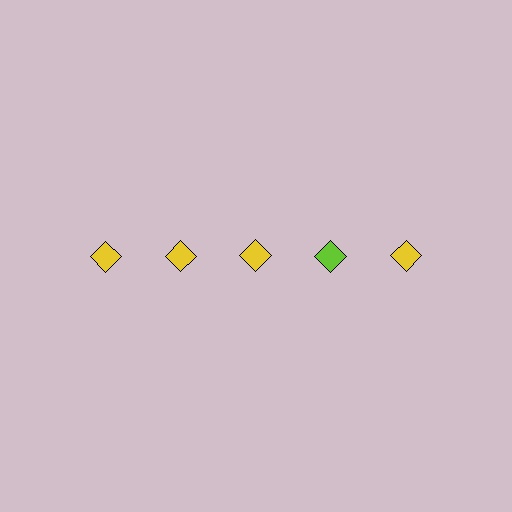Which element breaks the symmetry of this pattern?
The lime diamond in the top row, second from right column breaks the symmetry. All other shapes are yellow diamonds.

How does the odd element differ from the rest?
It has a different color: lime instead of yellow.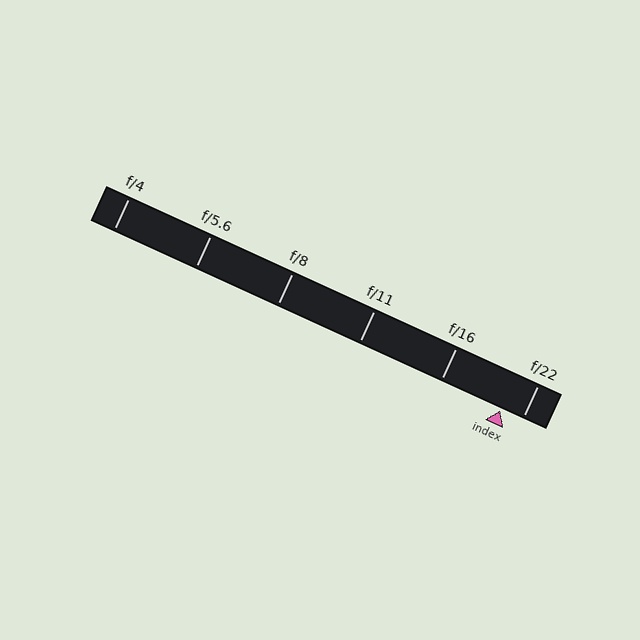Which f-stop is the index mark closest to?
The index mark is closest to f/22.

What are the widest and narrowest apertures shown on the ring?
The widest aperture shown is f/4 and the narrowest is f/22.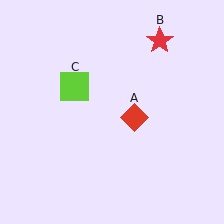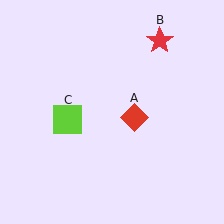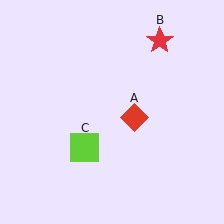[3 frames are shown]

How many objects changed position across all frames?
1 object changed position: lime square (object C).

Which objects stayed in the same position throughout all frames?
Red diamond (object A) and red star (object B) remained stationary.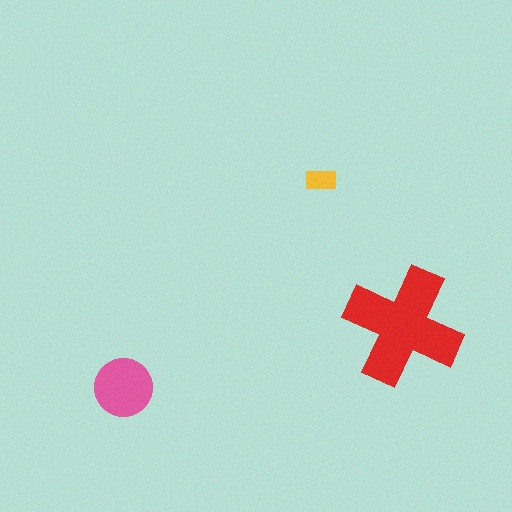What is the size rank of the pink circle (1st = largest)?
2nd.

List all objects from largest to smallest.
The red cross, the pink circle, the yellow rectangle.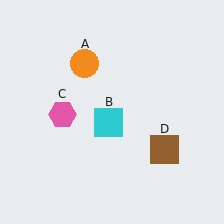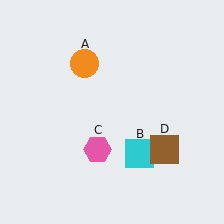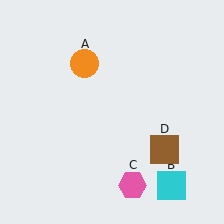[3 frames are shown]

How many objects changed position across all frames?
2 objects changed position: cyan square (object B), pink hexagon (object C).